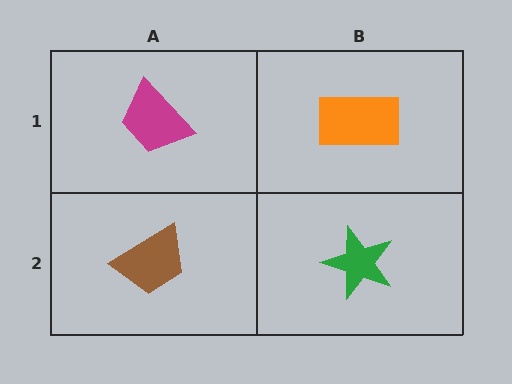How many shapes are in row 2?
2 shapes.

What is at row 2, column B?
A green star.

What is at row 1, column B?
An orange rectangle.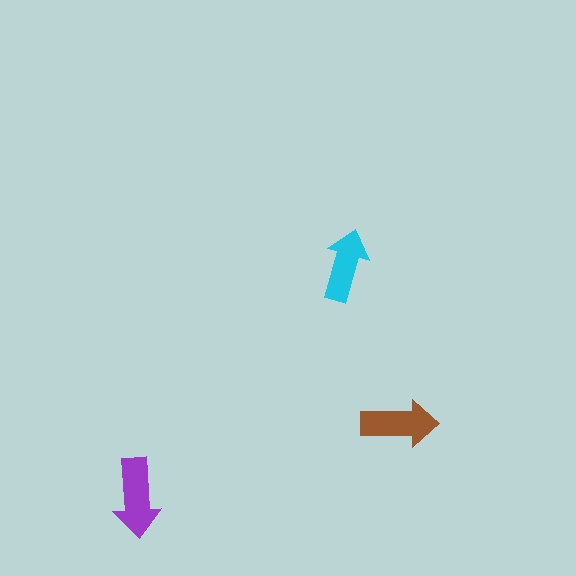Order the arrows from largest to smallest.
the purple one, the brown one, the cyan one.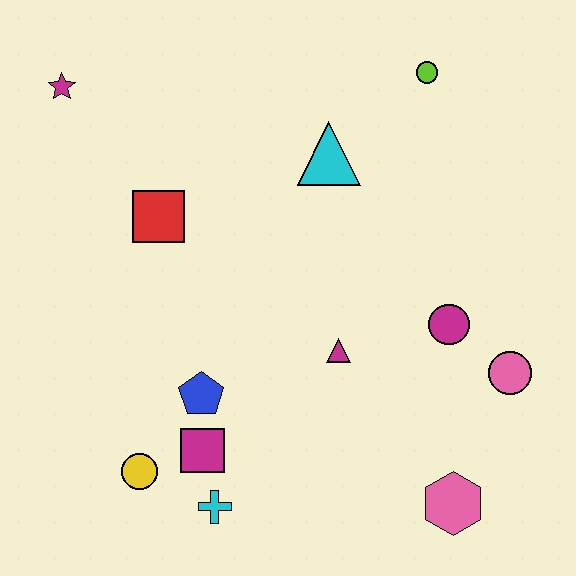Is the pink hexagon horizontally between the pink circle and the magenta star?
Yes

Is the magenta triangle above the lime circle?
No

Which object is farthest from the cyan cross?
The lime circle is farthest from the cyan cross.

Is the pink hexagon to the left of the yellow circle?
No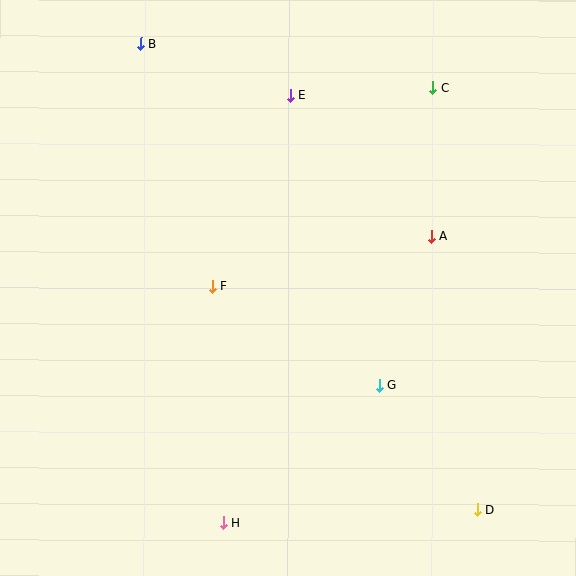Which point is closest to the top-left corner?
Point B is closest to the top-left corner.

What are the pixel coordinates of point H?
Point H is at (223, 523).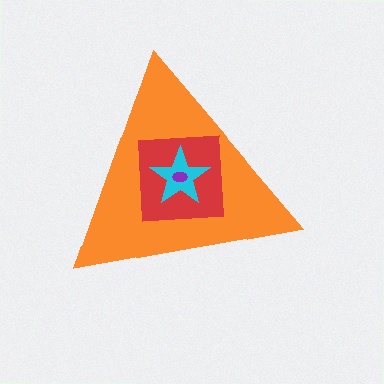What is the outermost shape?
The orange triangle.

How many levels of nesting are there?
4.